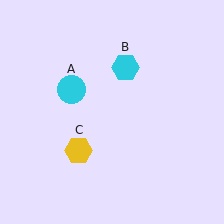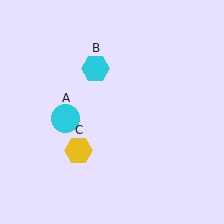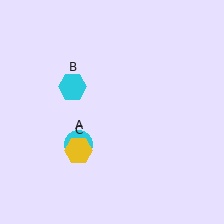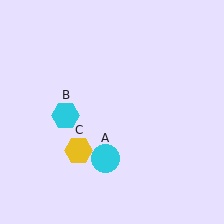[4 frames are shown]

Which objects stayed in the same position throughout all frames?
Yellow hexagon (object C) remained stationary.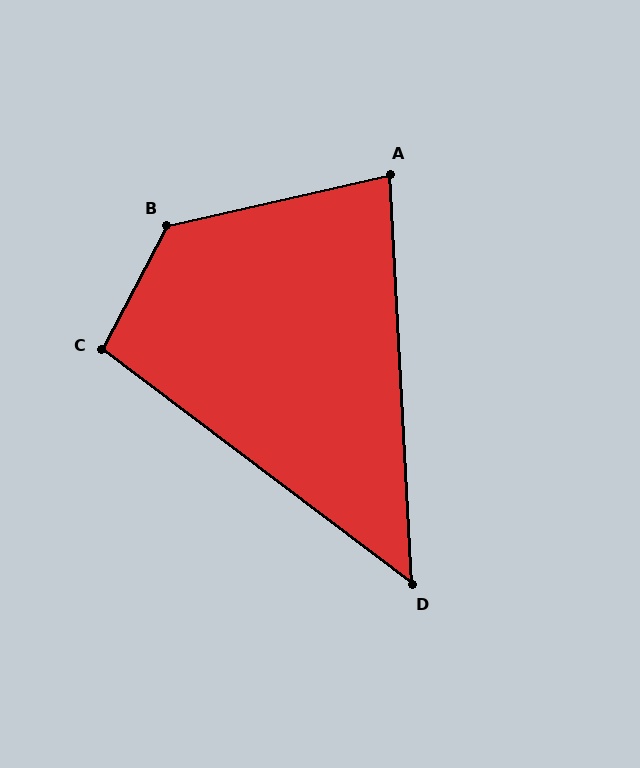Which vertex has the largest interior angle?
B, at approximately 130 degrees.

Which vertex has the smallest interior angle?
D, at approximately 50 degrees.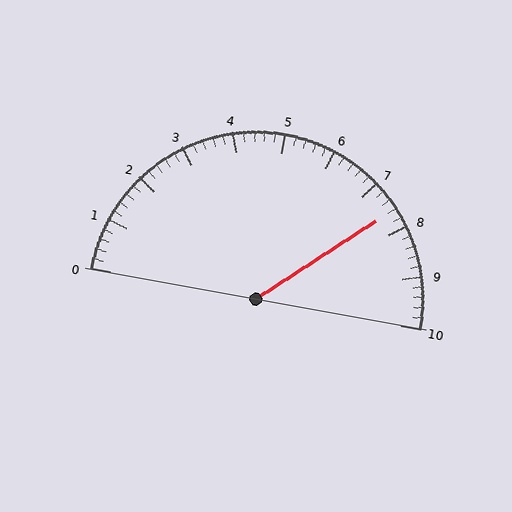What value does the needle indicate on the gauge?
The needle indicates approximately 7.6.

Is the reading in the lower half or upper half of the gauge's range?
The reading is in the upper half of the range (0 to 10).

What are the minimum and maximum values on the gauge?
The gauge ranges from 0 to 10.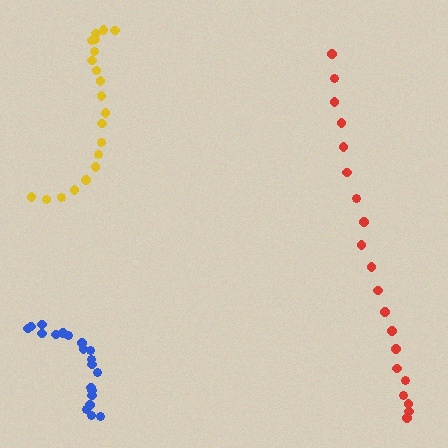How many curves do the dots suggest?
There are 3 distinct paths.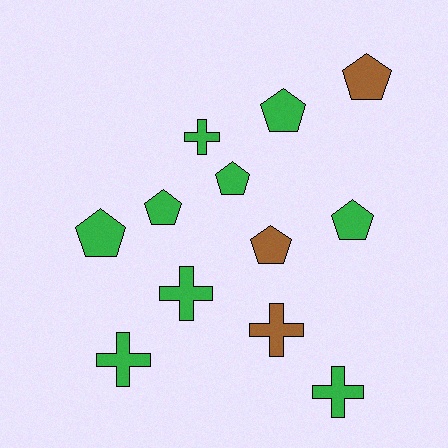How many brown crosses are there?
There is 1 brown cross.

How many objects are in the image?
There are 12 objects.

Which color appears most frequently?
Green, with 9 objects.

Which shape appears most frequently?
Pentagon, with 7 objects.